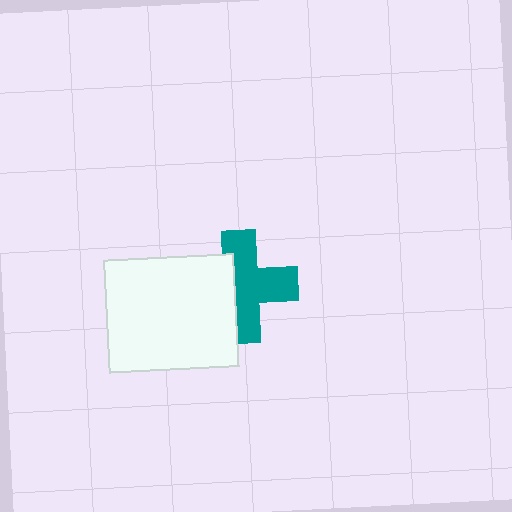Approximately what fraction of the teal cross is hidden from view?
Roughly 36% of the teal cross is hidden behind the white rectangle.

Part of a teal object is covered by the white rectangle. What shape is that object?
It is a cross.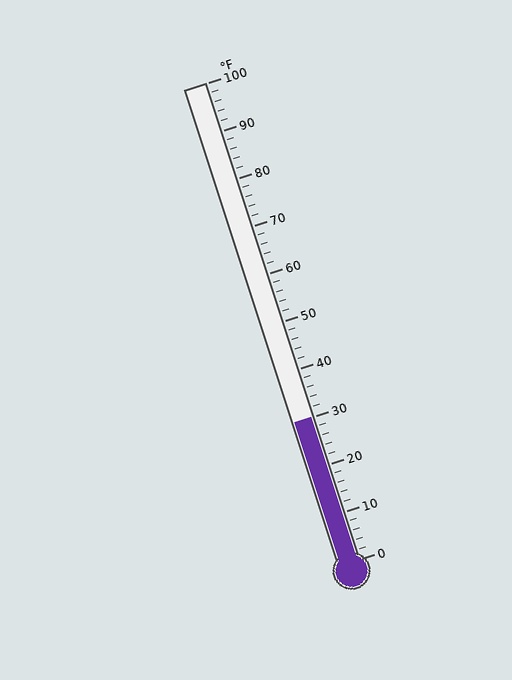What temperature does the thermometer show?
The thermometer shows approximately 30°F.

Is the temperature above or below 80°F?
The temperature is below 80°F.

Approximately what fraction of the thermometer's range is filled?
The thermometer is filled to approximately 30% of its range.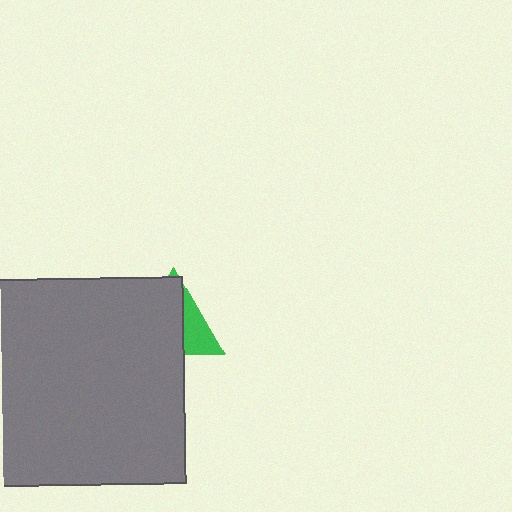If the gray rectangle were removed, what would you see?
You would see the complete green triangle.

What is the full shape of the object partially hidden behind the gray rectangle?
The partially hidden object is a green triangle.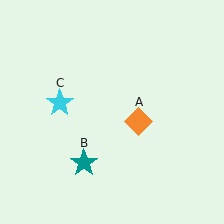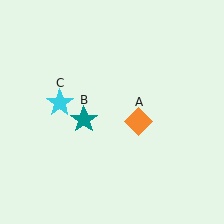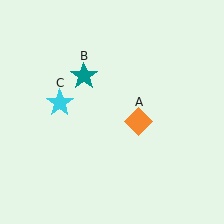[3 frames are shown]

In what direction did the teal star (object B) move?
The teal star (object B) moved up.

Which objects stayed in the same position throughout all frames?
Orange diamond (object A) and cyan star (object C) remained stationary.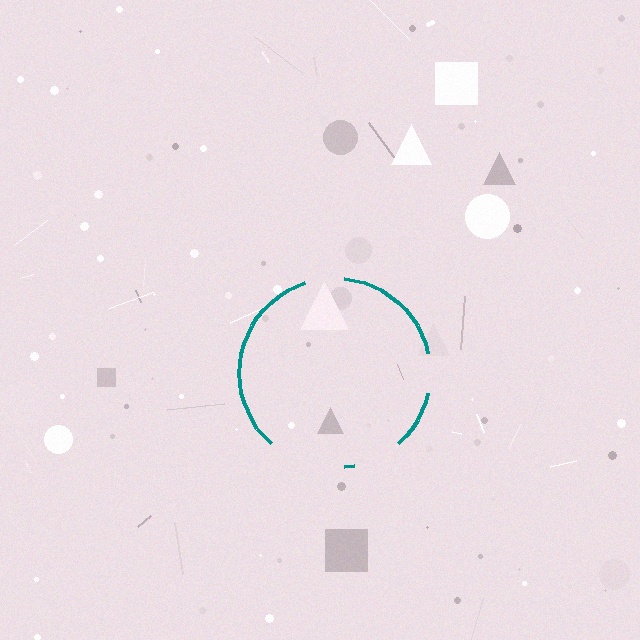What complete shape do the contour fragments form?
The contour fragments form a circle.